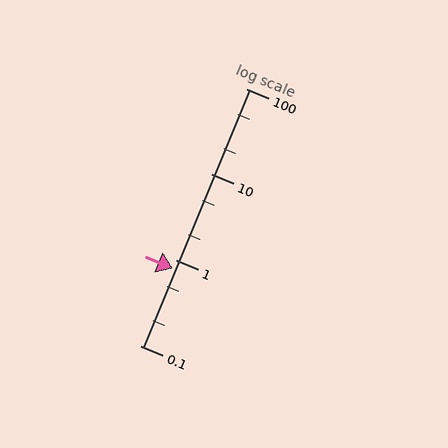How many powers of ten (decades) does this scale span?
The scale spans 3 decades, from 0.1 to 100.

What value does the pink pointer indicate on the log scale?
The pointer indicates approximately 0.8.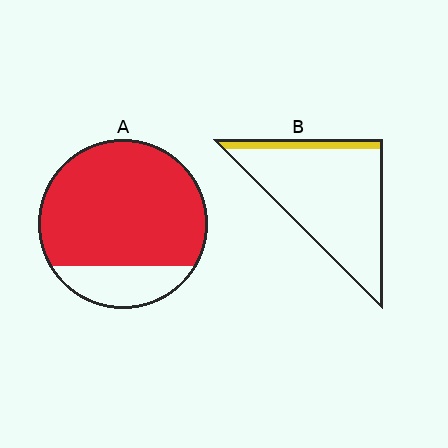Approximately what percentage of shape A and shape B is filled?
A is approximately 80% and B is approximately 10%.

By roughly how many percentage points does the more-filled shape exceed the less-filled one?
By roughly 70 percentage points (A over B).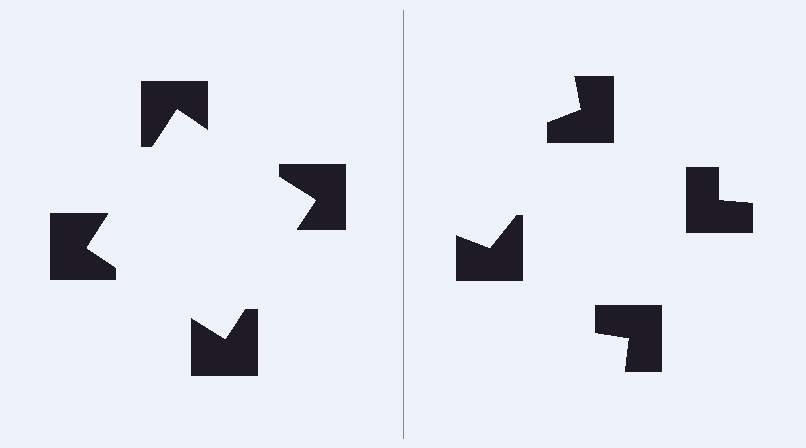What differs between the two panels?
The notched squares are positioned identically on both sides; only the wedge orientations differ. On the left they align to a square; on the right they are misaligned.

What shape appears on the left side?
An illusory square.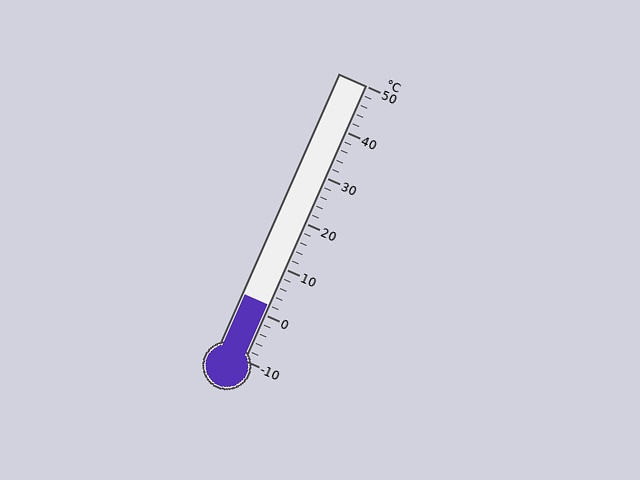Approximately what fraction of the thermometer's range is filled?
The thermometer is filled to approximately 20% of its range.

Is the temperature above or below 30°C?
The temperature is below 30°C.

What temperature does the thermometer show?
The thermometer shows approximately 2°C.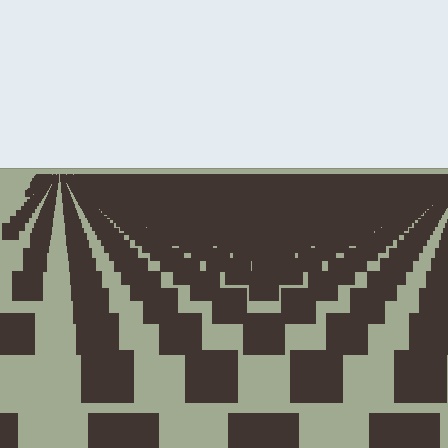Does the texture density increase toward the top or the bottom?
Density increases toward the top.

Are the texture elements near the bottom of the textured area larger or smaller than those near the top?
Larger. Near the bottom, elements are closer to the viewer and appear at a bigger on-screen size.